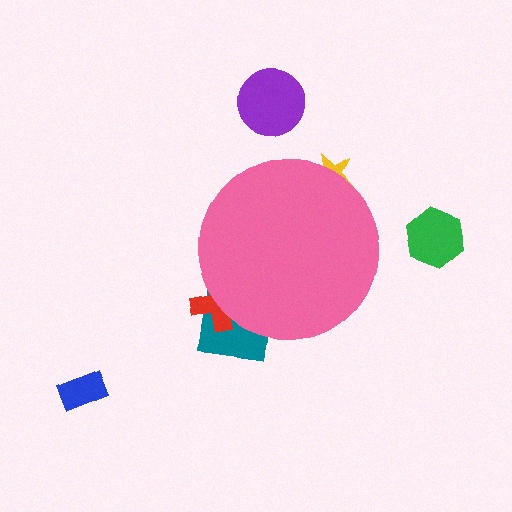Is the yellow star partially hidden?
Yes, the yellow star is partially hidden behind the pink circle.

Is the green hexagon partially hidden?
No, the green hexagon is fully visible.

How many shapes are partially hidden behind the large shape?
3 shapes are partially hidden.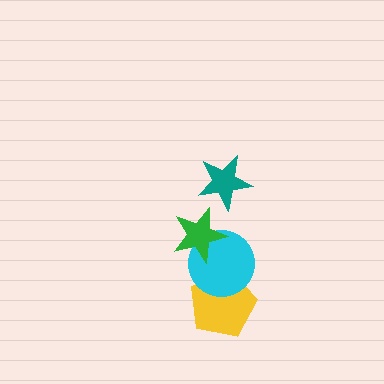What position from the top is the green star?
The green star is 2nd from the top.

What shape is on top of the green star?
The teal star is on top of the green star.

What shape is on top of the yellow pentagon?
The cyan circle is on top of the yellow pentagon.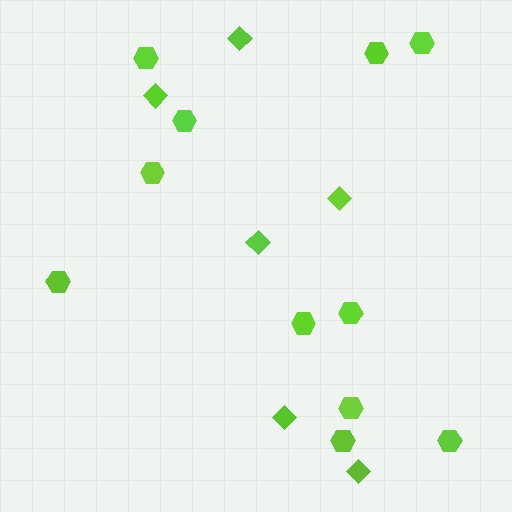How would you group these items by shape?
There are 2 groups: one group of hexagons (11) and one group of diamonds (6).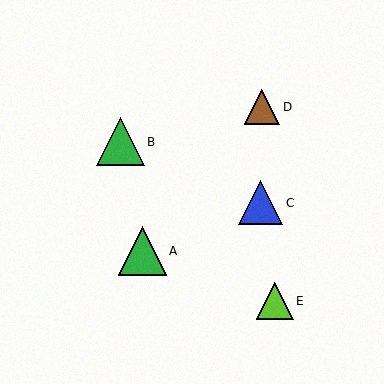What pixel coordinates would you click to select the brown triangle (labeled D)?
Click at (262, 107) to select the brown triangle D.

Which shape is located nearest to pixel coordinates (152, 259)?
The green triangle (labeled A) at (142, 251) is nearest to that location.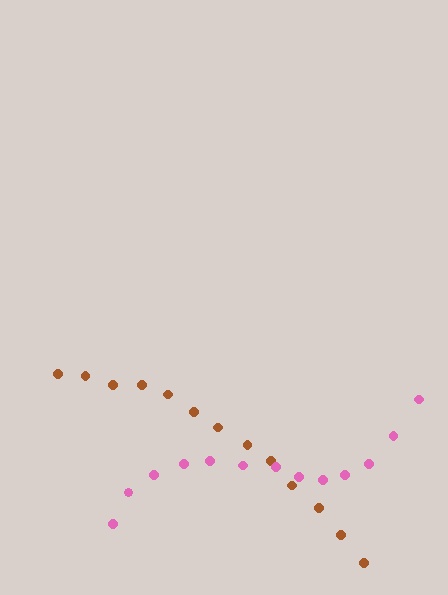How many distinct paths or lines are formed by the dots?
There are 2 distinct paths.